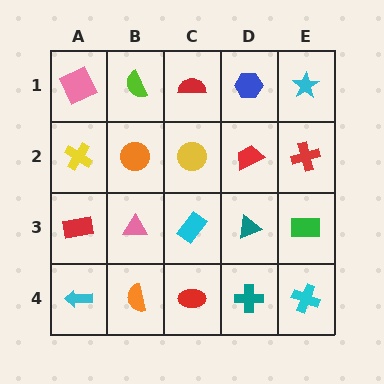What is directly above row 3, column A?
A yellow cross.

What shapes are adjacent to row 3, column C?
A yellow circle (row 2, column C), a red ellipse (row 4, column C), a pink triangle (row 3, column B), a teal triangle (row 3, column D).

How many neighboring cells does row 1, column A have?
2.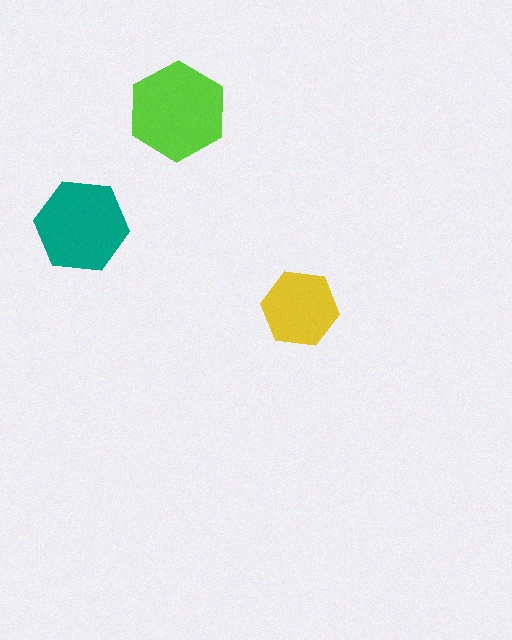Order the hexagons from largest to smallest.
the lime one, the teal one, the yellow one.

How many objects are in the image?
There are 3 objects in the image.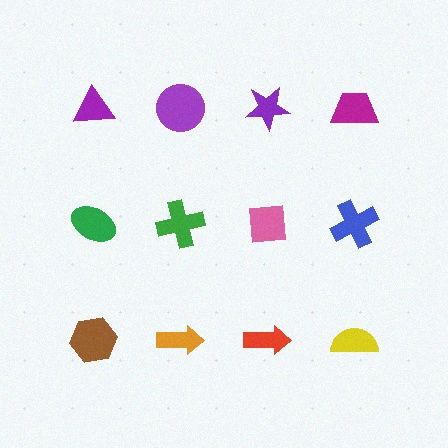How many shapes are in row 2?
4 shapes.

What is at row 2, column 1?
A green ellipse.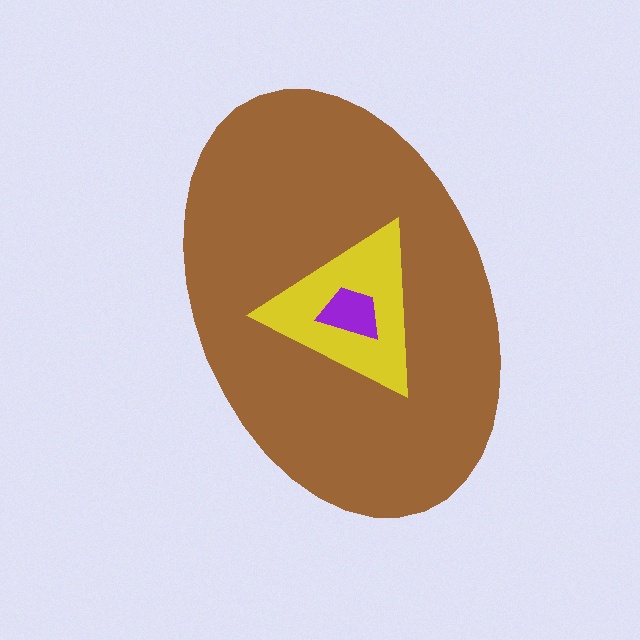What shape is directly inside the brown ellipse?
The yellow triangle.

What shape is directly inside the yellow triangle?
The purple trapezoid.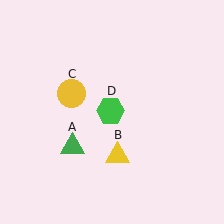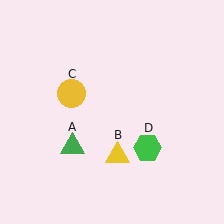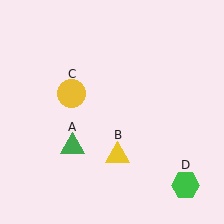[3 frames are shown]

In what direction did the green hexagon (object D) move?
The green hexagon (object D) moved down and to the right.